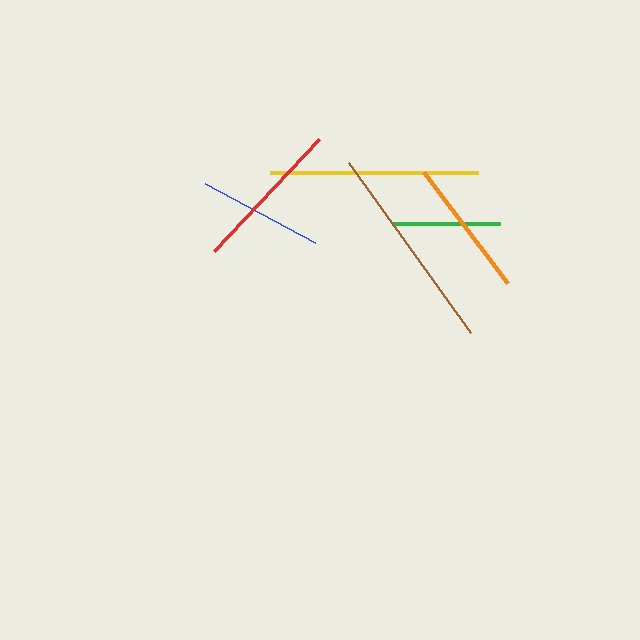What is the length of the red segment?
The red segment is approximately 154 pixels long.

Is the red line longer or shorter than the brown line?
The brown line is longer than the red line.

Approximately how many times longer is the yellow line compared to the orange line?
The yellow line is approximately 1.5 times the length of the orange line.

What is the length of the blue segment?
The blue segment is approximately 125 pixels long.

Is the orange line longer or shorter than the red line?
The red line is longer than the orange line.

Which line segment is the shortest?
The green line is the shortest at approximately 108 pixels.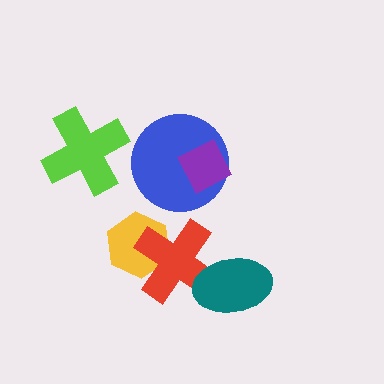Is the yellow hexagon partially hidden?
Yes, it is partially covered by another shape.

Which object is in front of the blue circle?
The purple diamond is in front of the blue circle.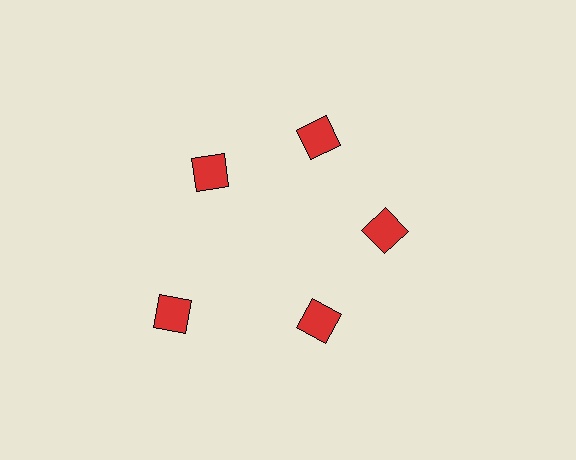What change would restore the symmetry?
The symmetry would be restored by moving it inward, back onto the ring so that all 5 diamonds sit at equal angles and equal distance from the center.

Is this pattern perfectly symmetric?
No. The 5 red diamonds are arranged in a ring, but one element near the 8 o'clock position is pushed outward from the center, breaking the 5-fold rotational symmetry.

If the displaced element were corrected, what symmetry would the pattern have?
It would have 5-fold rotational symmetry — the pattern would map onto itself every 72 degrees.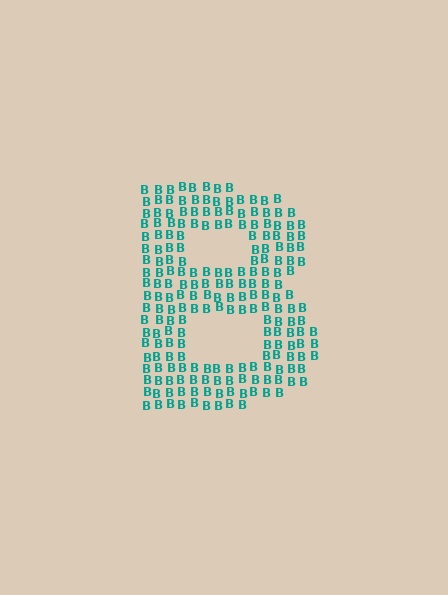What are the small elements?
The small elements are letter B's.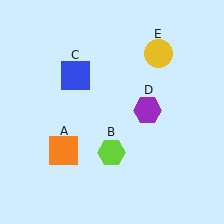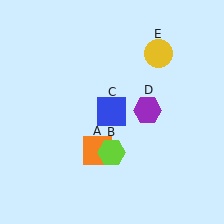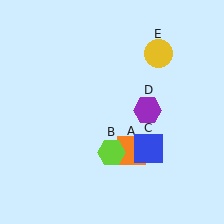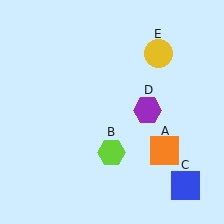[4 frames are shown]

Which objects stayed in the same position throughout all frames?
Lime hexagon (object B) and purple hexagon (object D) and yellow circle (object E) remained stationary.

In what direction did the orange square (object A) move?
The orange square (object A) moved right.